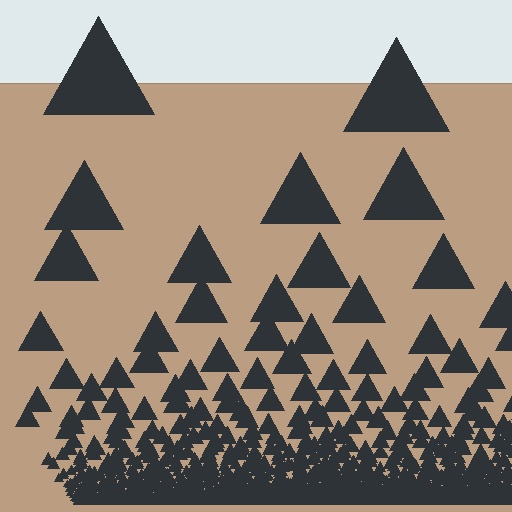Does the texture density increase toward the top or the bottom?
Density increases toward the bottom.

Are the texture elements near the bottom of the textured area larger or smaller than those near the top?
Smaller. The gradient is inverted — elements near the bottom are smaller and denser.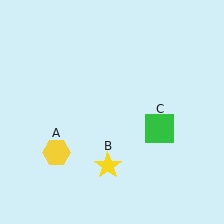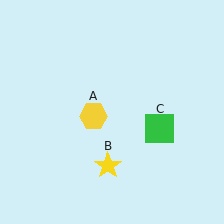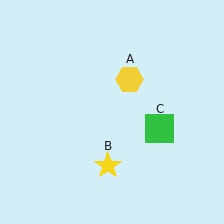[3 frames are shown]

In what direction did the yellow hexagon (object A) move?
The yellow hexagon (object A) moved up and to the right.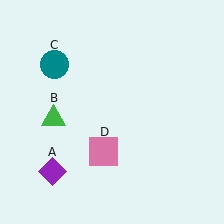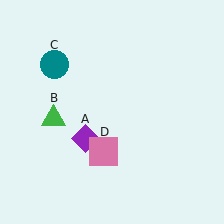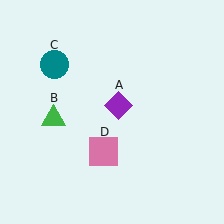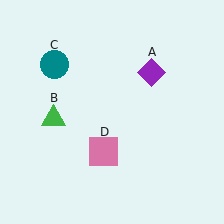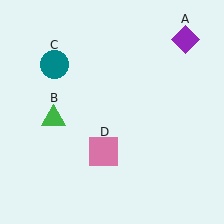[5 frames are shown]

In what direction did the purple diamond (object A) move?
The purple diamond (object A) moved up and to the right.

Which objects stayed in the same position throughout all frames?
Green triangle (object B) and teal circle (object C) and pink square (object D) remained stationary.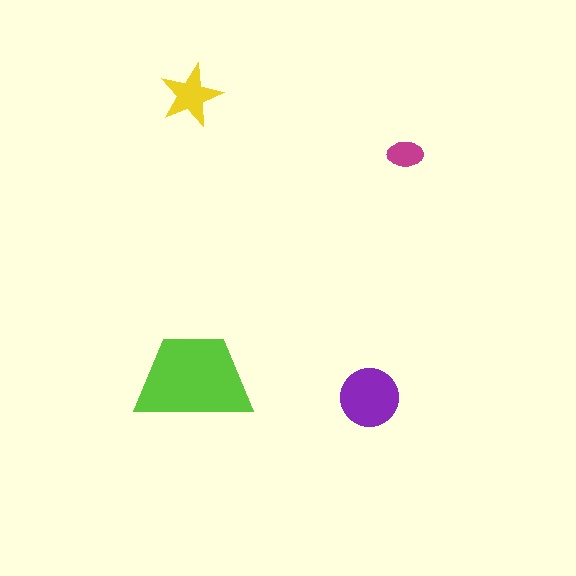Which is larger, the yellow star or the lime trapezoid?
The lime trapezoid.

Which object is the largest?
The lime trapezoid.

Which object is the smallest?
The magenta ellipse.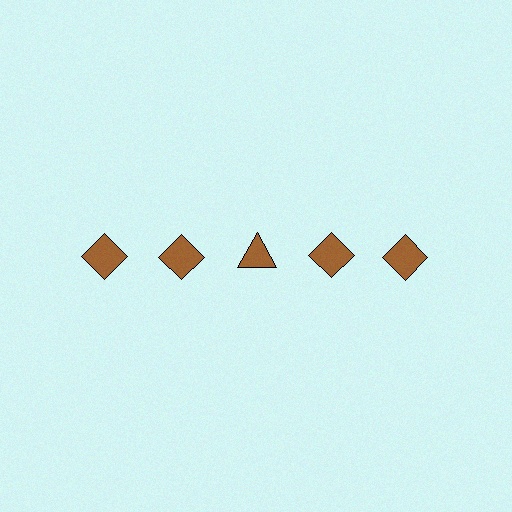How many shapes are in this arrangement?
There are 5 shapes arranged in a grid pattern.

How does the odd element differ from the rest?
It has a different shape: triangle instead of diamond.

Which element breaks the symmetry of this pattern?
The brown triangle in the top row, center column breaks the symmetry. All other shapes are brown diamonds.